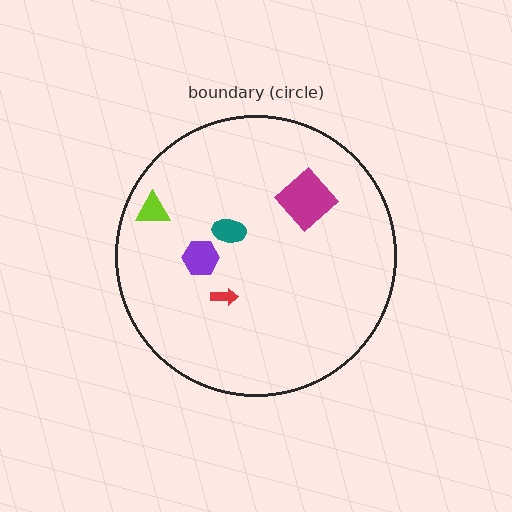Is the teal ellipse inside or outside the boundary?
Inside.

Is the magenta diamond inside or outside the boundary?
Inside.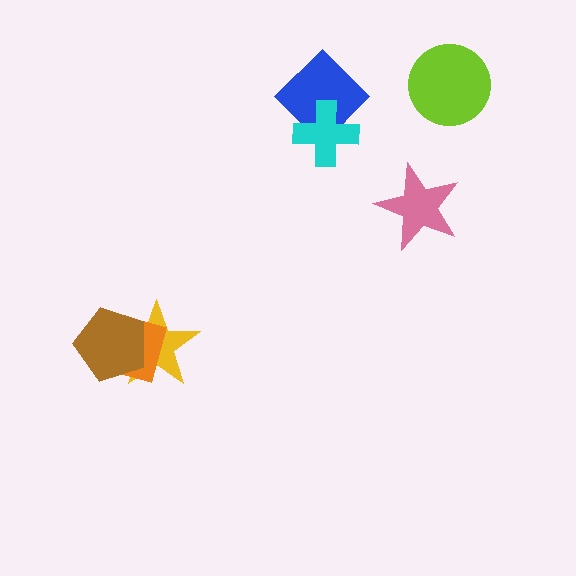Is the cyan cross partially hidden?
No, no other shape covers it.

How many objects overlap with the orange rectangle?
2 objects overlap with the orange rectangle.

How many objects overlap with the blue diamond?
1 object overlaps with the blue diamond.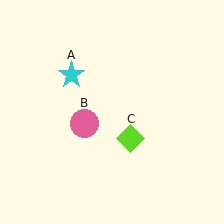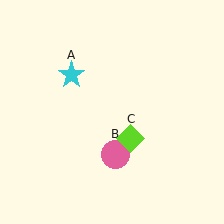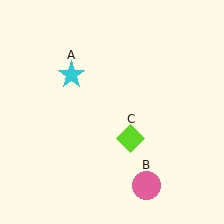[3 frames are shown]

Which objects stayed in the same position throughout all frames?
Cyan star (object A) and lime diamond (object C) remained stationary.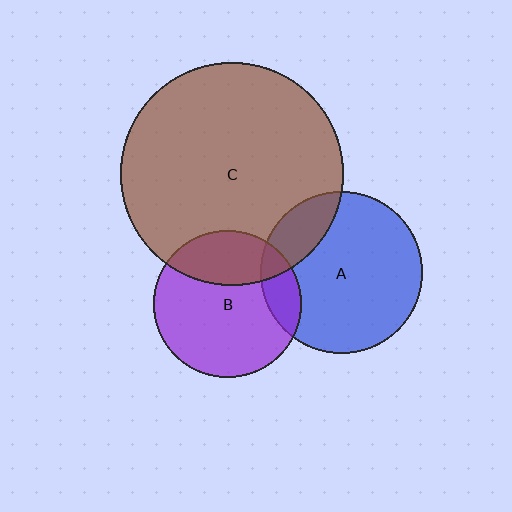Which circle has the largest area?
Circle C (brown).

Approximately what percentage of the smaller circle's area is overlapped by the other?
Approximately 20%.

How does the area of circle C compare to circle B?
Approximately 2.3 times.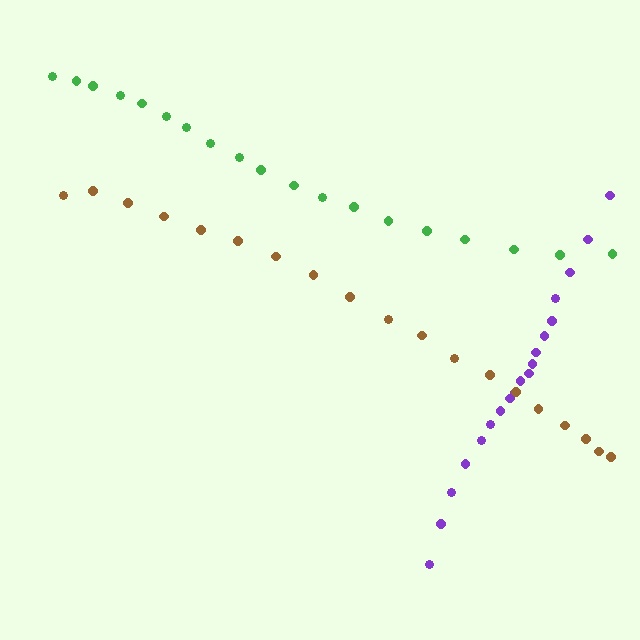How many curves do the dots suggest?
There are 3 distinct paths.